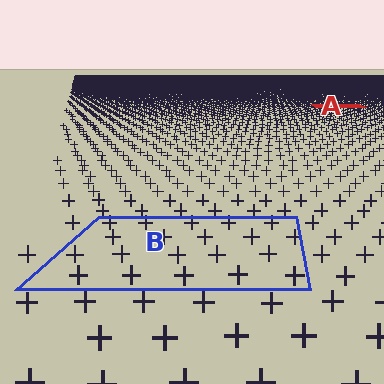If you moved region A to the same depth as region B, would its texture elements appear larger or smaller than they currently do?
They would appear larger. At a closer depth, the same texture elements are projected at a bigger on-screen size.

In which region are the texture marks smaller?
The texture marks are smaller in region A, because it is farther away.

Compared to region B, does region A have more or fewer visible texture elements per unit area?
Region A has more texture elements per unit area — they are packed more densely because it is farther away.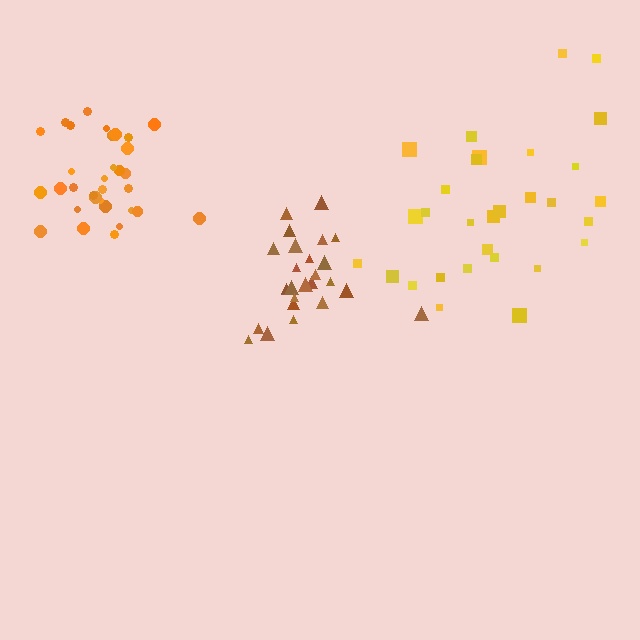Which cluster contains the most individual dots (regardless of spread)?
Orange (32).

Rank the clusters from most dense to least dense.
orange, brown, yellow.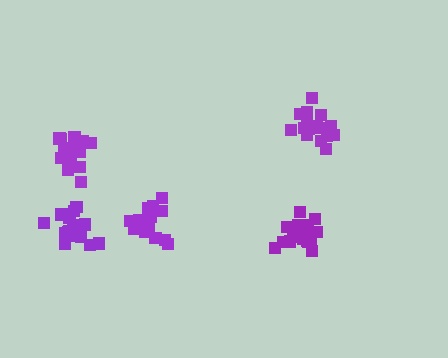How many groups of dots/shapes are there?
There are 5 groups.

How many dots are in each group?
Group 1: 14 dots, Group 2: 19 dots, Group 3: 19 dots, Group 4: 16 dots, Group 5: 17 dots (85 total).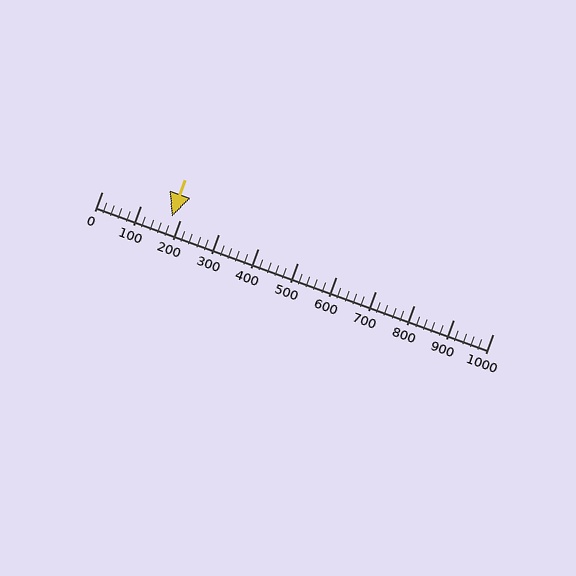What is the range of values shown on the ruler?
The ruler shows values from 0 to 1000.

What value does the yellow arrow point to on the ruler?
The yellow arrow points to approximately 180.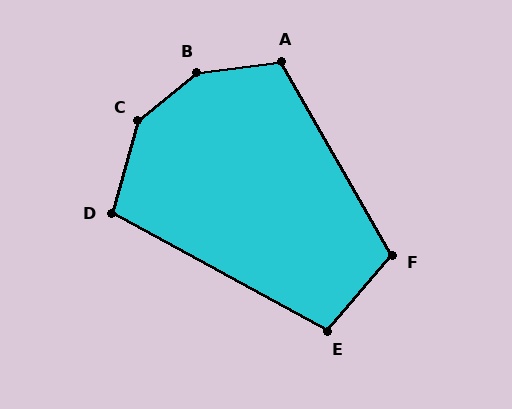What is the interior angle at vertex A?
Approximately 113 degrees (obtuse).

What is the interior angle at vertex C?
Approximately 145 degrees (obtuse).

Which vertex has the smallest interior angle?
E, at approximately 102 degrees.